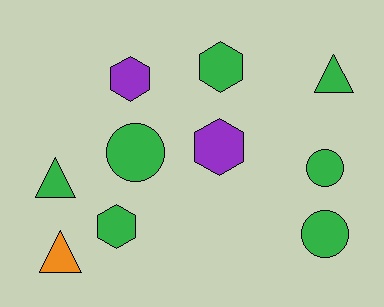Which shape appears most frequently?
Hexagon, with 4 objects.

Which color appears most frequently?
Green, with 7 objects.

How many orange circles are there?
There are no orange circles.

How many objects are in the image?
There are 10 objects.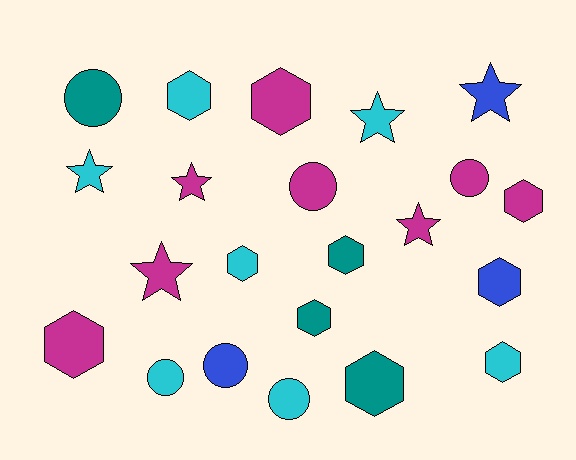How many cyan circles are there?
There are 2 cyan circles.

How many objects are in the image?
There are 22 objects.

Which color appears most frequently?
Magenta, with 8 objects.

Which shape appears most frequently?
Hexagon, with 10 objects.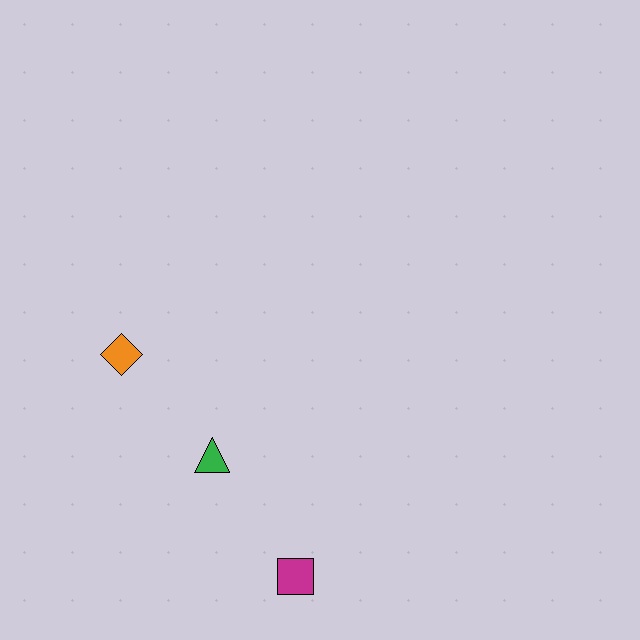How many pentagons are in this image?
There are no pentagons.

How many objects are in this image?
There are 3 objects.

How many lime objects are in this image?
There are no lime objects.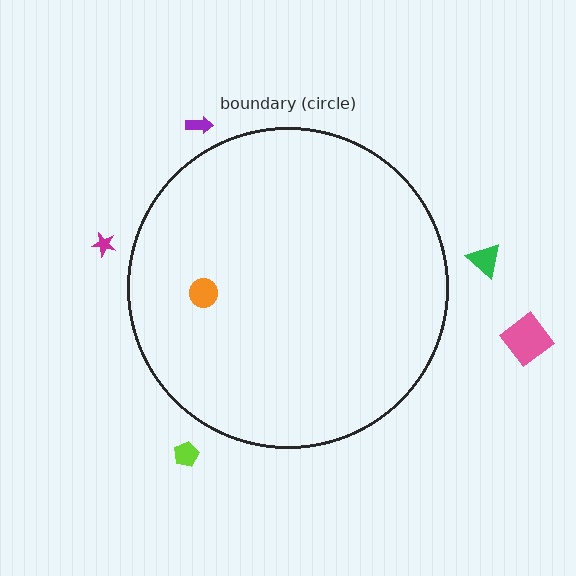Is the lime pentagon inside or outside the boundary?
Outside.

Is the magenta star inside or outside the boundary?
Outside.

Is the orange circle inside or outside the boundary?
Inside.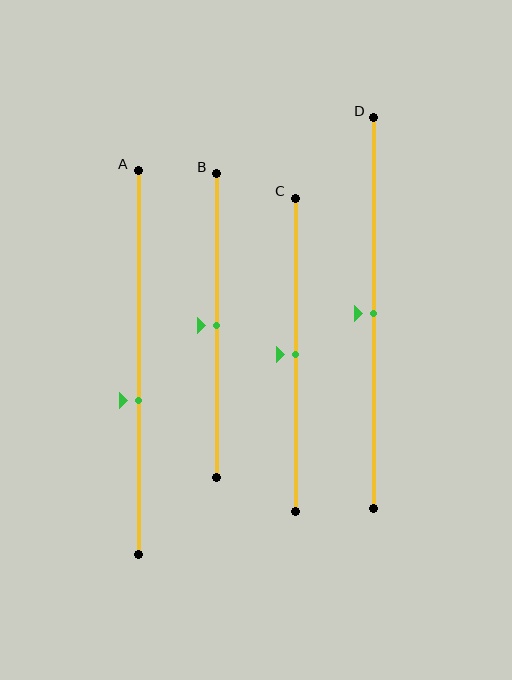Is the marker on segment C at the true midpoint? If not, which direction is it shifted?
Yes, the marker on segment C is at the true midpoint.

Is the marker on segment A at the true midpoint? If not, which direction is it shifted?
No, the marker on segment A is shifted downward by about 10% of the segment length.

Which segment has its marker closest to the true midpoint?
Segment B has its marker closest to the true midpoint.